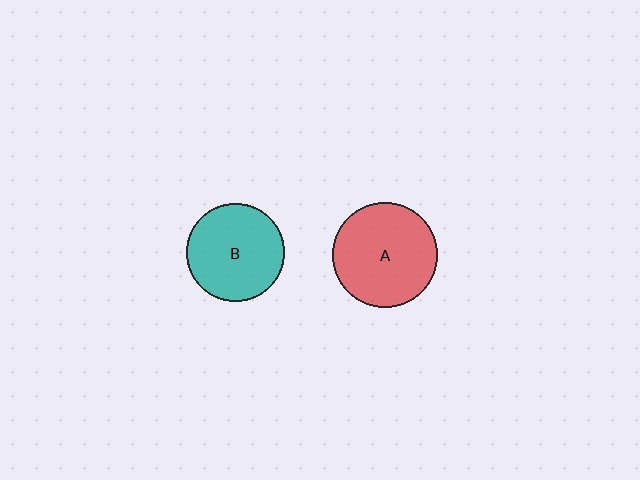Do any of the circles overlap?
No, none of the circles overlap.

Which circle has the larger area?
Circle A (red).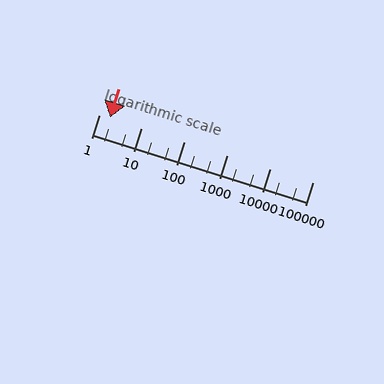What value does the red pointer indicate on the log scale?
The pointer indicates approximately 1.8.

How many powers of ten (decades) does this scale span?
The scale spans 5 decades, from 1 to 100000.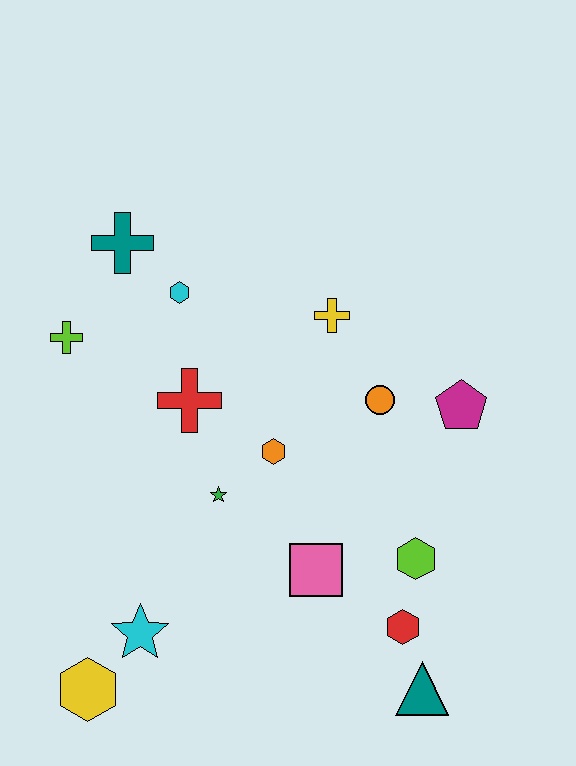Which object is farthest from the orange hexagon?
The yellow hexagon is farthest from the orange hexagon.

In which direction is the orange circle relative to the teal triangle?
The orange circle is above the teal triangle.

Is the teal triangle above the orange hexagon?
No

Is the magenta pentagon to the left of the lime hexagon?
No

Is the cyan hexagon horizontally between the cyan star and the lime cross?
No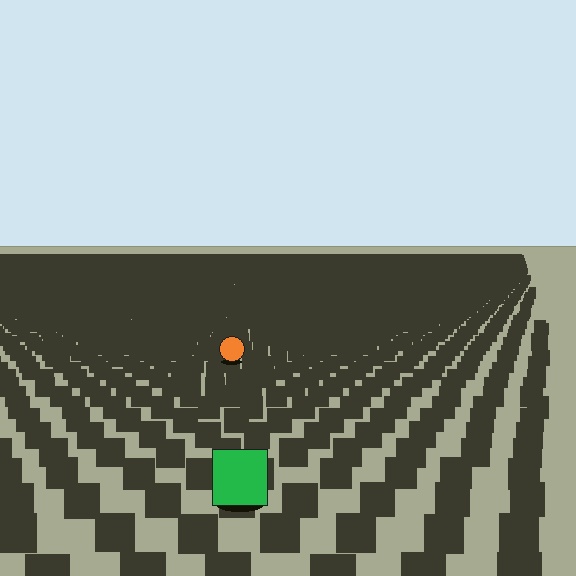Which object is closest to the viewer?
The green square is closest. The texture marks near it are larger and more spread out.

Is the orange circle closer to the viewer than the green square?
No. The green square is closer — you can tell from the texture gradient: the ground texture is coarser near it.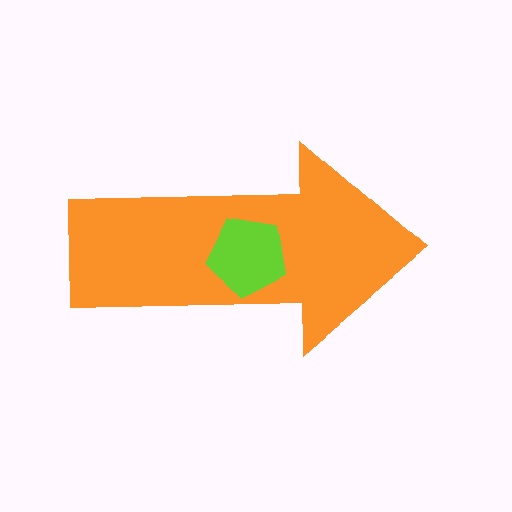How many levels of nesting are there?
2.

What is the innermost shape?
The lime pentagon.